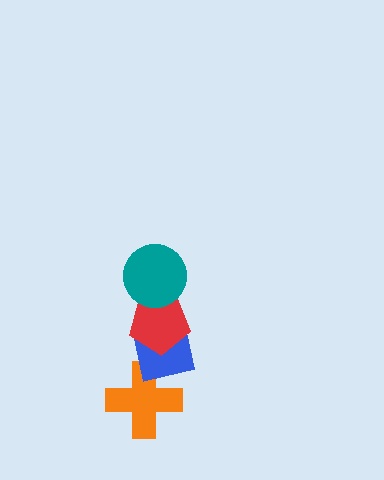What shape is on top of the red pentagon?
The teal circle is on top of the red pentagon.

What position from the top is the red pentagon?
The red pentagon is 2nd from the top.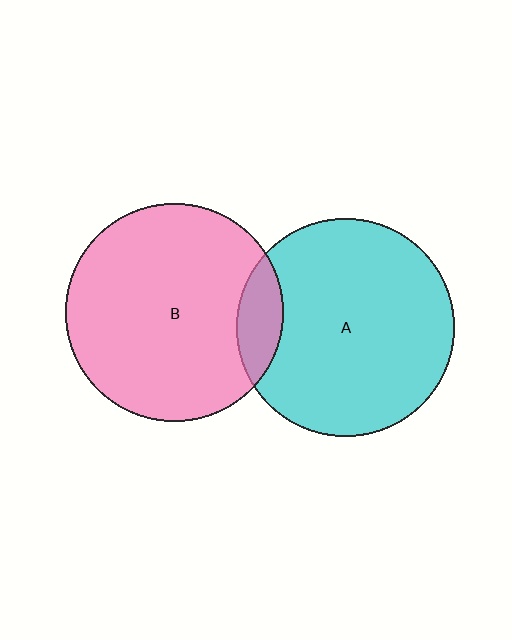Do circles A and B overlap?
Yes.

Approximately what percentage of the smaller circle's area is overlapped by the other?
Approximately 10%.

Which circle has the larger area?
Circle B (pink).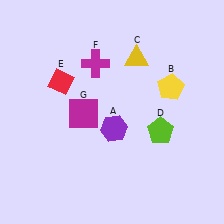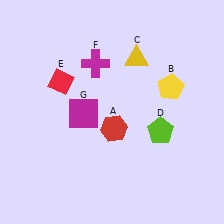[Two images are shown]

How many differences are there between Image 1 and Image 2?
There is 1 difference between the two images.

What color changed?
The hexagon (A) changed from purple in Image 1 to red in Image 2.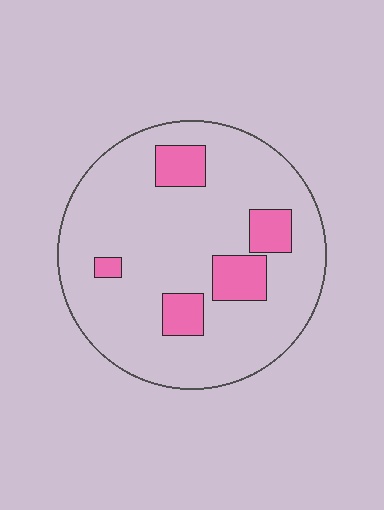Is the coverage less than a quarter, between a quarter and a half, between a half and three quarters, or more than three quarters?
Less than a quarter.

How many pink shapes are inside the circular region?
5.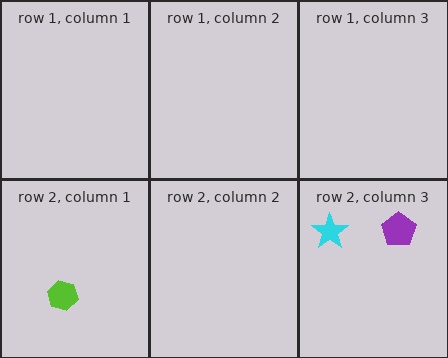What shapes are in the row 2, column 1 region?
The lime hexagon.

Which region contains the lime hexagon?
The row 2, column 1 region.